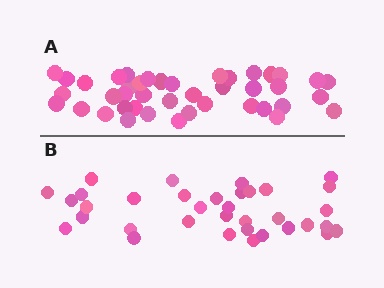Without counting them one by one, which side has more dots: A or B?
Region A (the top region) has more dots.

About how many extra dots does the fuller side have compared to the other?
Region A has roughly 8 or so more dots than region B.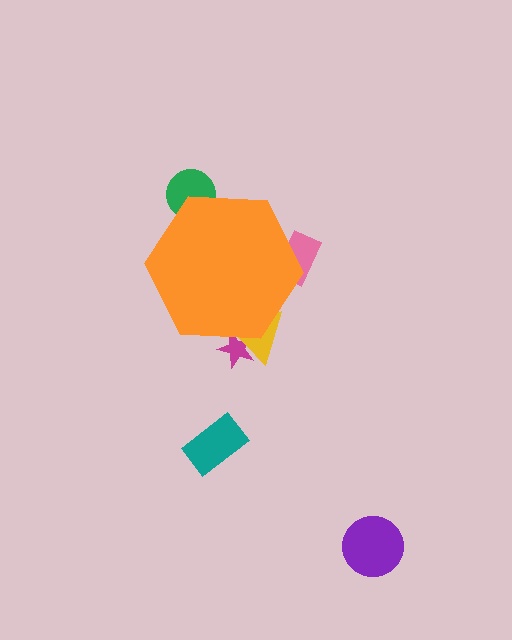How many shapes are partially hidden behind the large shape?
4 shapes are partially hidden.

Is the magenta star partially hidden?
Yes, the magenta star is partially hidden behind the orange hexagon.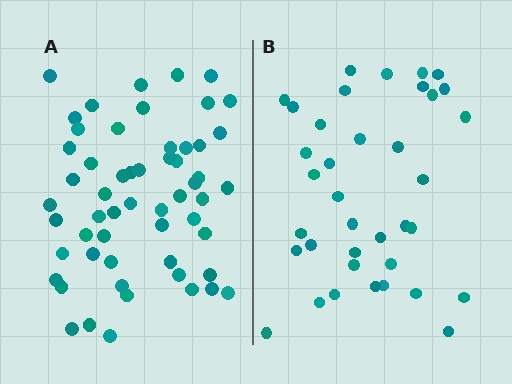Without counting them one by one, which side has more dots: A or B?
Region A (the left region) has more dots.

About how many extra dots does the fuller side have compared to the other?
Region A has approximately 20 more dots than region B.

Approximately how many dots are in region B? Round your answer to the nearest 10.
About 40 dots. (The exact count is 37, which rounds to 40.)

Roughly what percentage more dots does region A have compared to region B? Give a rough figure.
About 50% more.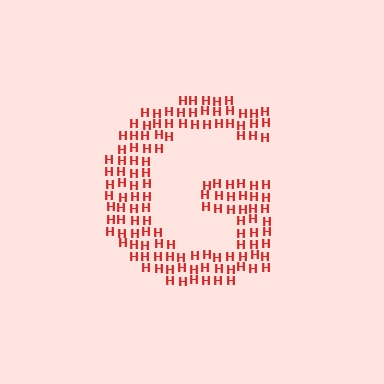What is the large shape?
The large shape is the letter G.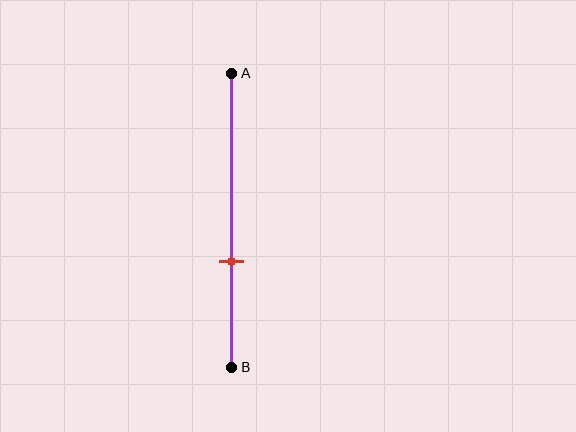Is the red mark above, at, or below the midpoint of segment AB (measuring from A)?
The red mark is below the midpoint of segment AB.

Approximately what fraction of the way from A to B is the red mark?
The red mark is approximately 65% of the way from A to B.